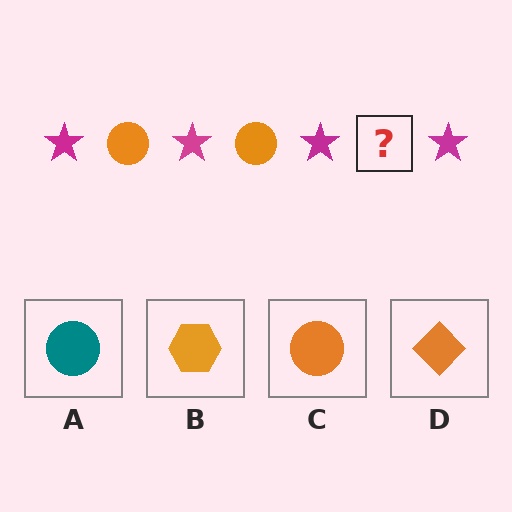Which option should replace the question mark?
Option C.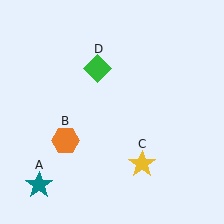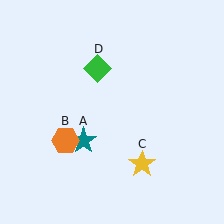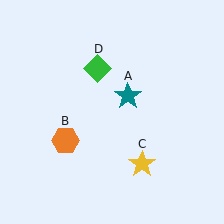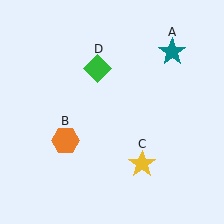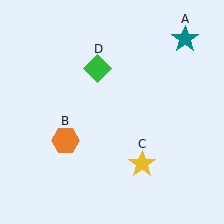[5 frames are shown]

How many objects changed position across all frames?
1 object changed position: teal star (object A).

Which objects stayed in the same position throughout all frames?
Orange hexagon (object B) and yellow star (object C) and green diamond (object D) remained stationary.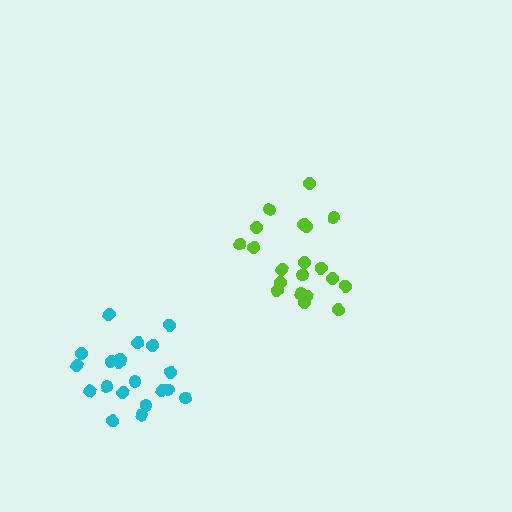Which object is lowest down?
The cyan cluster is bottommost.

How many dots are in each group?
Group 1: 20 dots, Group 2: 20 dots (40 total).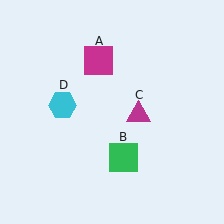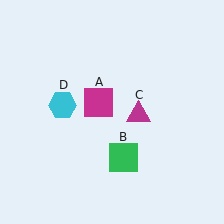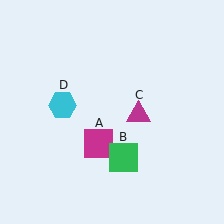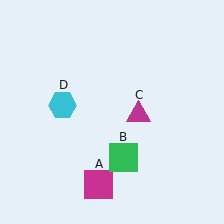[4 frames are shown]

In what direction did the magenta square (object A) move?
The magenta square (object A) moved down.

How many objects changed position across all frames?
1 object changed position: magenta square (object A).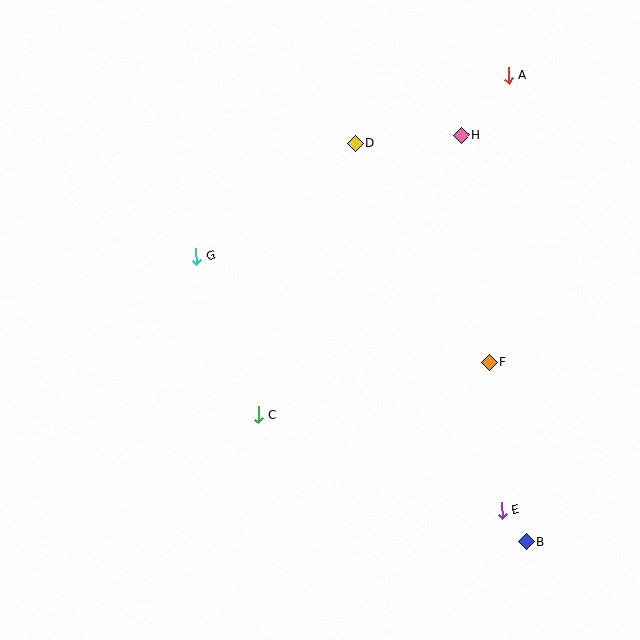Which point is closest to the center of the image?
Point C at (258, 415) is closest to the center.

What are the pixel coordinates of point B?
Point B is at (527, 542).